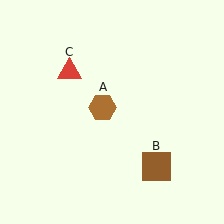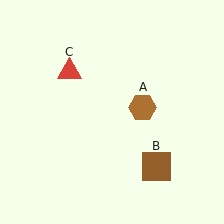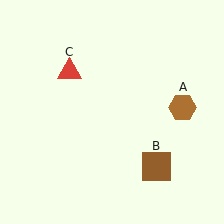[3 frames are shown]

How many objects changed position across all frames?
1 object changed position: brown hexagon (object A).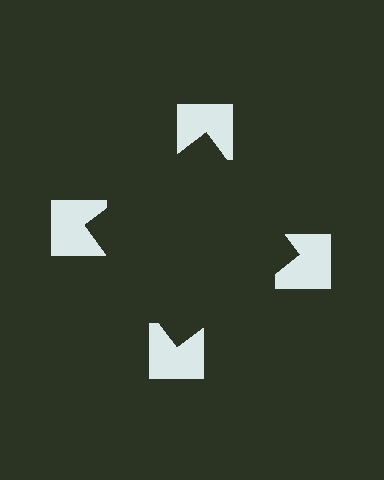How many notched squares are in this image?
There are 4 — one at each vertex of the illusory square.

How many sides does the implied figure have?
4 sides.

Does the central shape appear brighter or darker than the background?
It typically appears slightly darker than the background, even though no actual brightness change is drawn.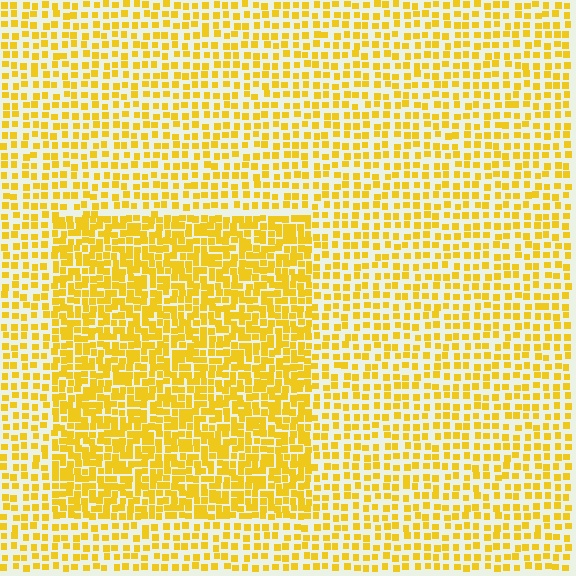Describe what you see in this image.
The image contains small yellow elements arranged at two different densities. A rectangle-shaped region is visible where the elements are more densely packed than the surrounding area.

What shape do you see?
I see a rectangle.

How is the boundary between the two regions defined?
The boundary is defined by a change in element density (approximately 1.8x ratio). All elements are the same color, size, and shape.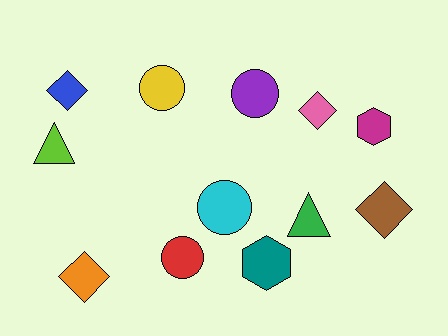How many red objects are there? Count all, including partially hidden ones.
There is 1 red object.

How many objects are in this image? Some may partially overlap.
There are 12 objects.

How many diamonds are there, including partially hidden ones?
There are 4 diamonds.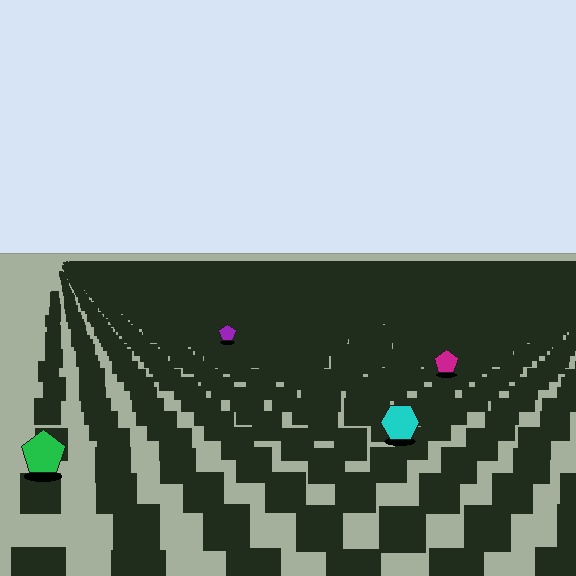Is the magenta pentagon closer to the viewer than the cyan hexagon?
No. The cyan hexagon is closer — you can tell from the texture gradient: the ground texture is coarser near it.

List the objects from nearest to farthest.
From nearest to farthest: the green pentagon, the cyan hexagon, the magenta pentagon, the purple pentagon.